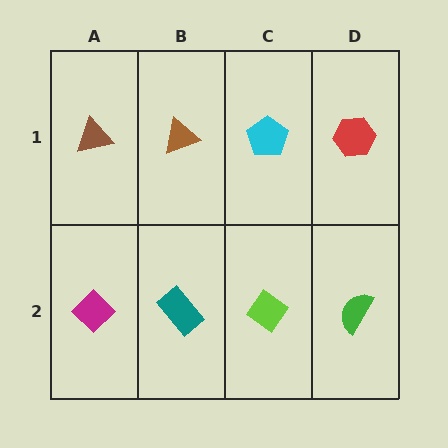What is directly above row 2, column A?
A brown triangle.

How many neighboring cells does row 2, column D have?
2.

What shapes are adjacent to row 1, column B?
A teal rectangle (row 2, column B), a brown triangle (row 1, column A), a cyan pentagon (row 1, column C).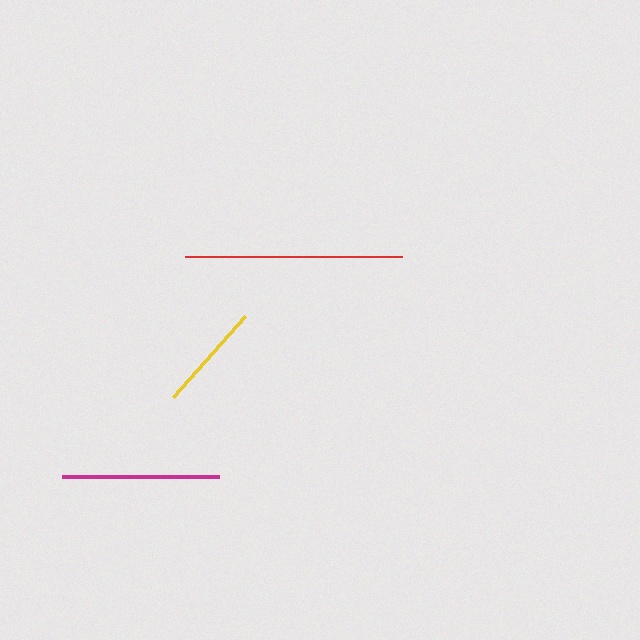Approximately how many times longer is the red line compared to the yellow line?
The red line is approximately 2.0 times the length of the yellow line.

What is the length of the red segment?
The red segment is approximately 217 pixels long.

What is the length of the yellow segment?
The yellow segment is approximately 109 pixels long.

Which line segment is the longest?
The red line is the longest at approximately 217 pixels.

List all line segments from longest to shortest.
From longest to shortest: red, magenta, yellow.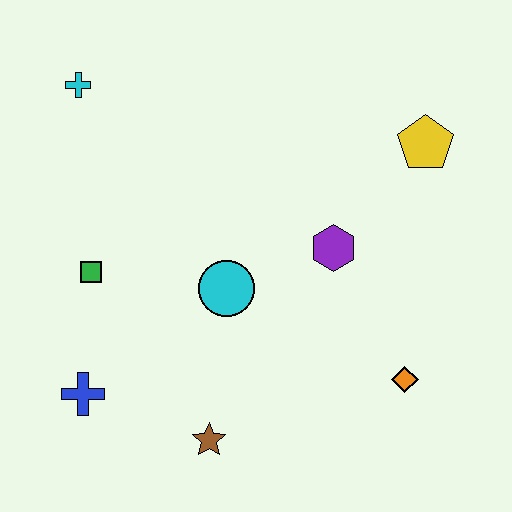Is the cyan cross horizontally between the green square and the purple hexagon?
No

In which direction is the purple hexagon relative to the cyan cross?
The purple hexagon is to the right of the cyan cross.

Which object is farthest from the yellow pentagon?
The blue cross is farthest from the yellow pentagon.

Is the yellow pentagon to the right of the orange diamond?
Yes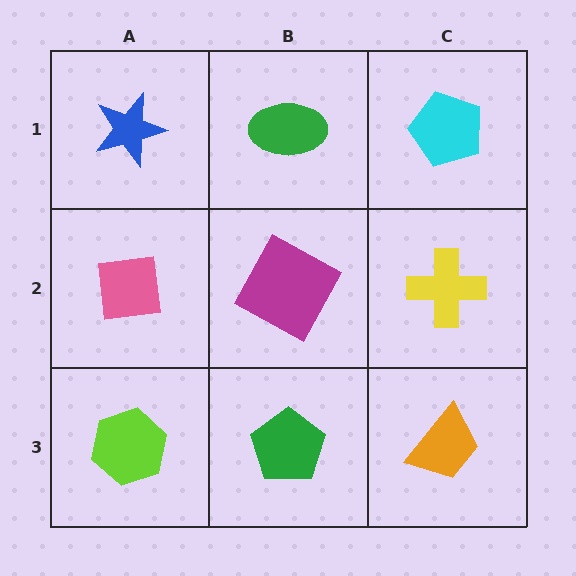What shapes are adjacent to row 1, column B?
A magenta square (row 2, column B), a blue star (row 1, column A), a cyan pentagon (row 1, column C).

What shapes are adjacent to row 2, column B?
A green ellipse (row 1, column B), a green pentagon (row 3, column B), a pink square (row 2, column A), a yellow cross (row 2, column C).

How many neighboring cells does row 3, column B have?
3.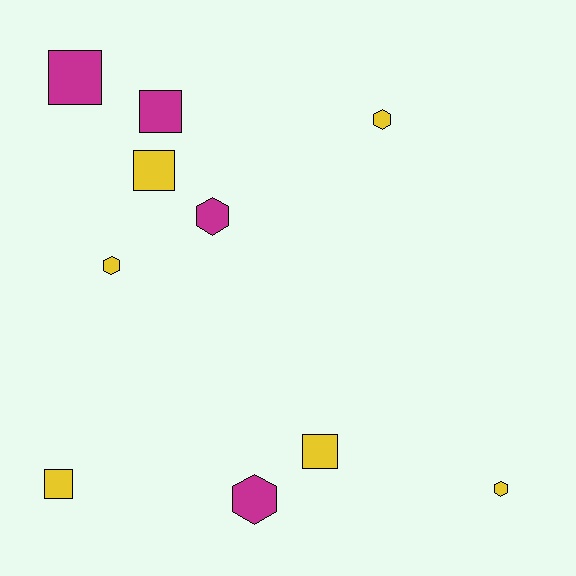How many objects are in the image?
There are 10 objects.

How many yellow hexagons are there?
There are 3 yellow hexagons.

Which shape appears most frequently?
Square, with 5 objects.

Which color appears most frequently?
Yellow, with 6 objects.